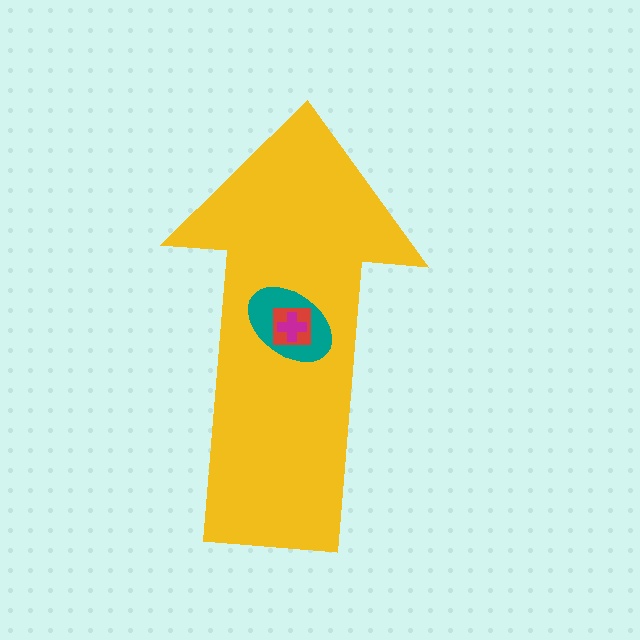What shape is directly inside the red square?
The magenta cross.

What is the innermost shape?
The magenta cross.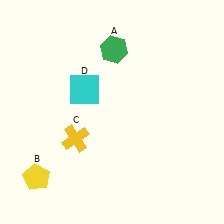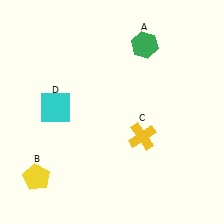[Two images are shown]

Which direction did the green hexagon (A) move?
The green hexagon (A) moved right.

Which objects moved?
The objects that moved are: the green hexagon (A), the yellow cross (C), the cyan square (D).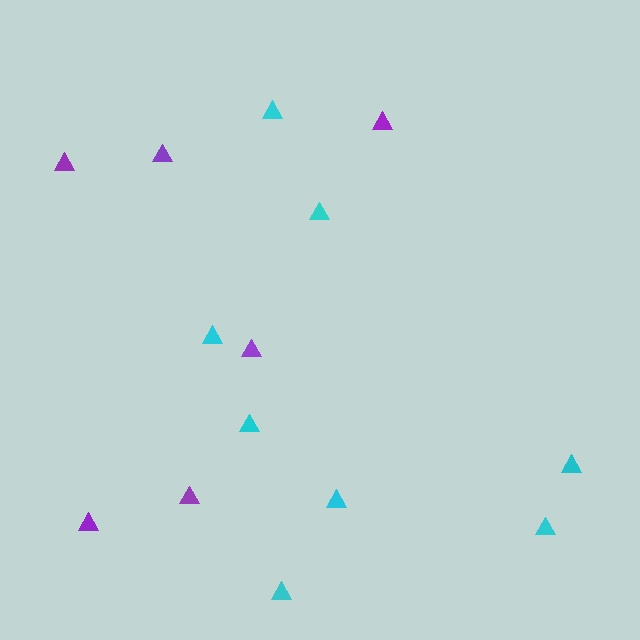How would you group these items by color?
There are 2 groups: one group of cyan triangles (8) and one group of purple triangles (6).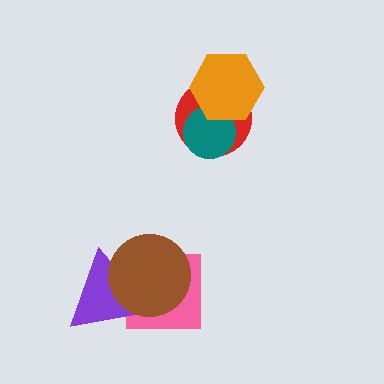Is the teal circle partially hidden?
Yes, it is partially covered by another shape.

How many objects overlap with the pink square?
2 objects overlap with the pink square.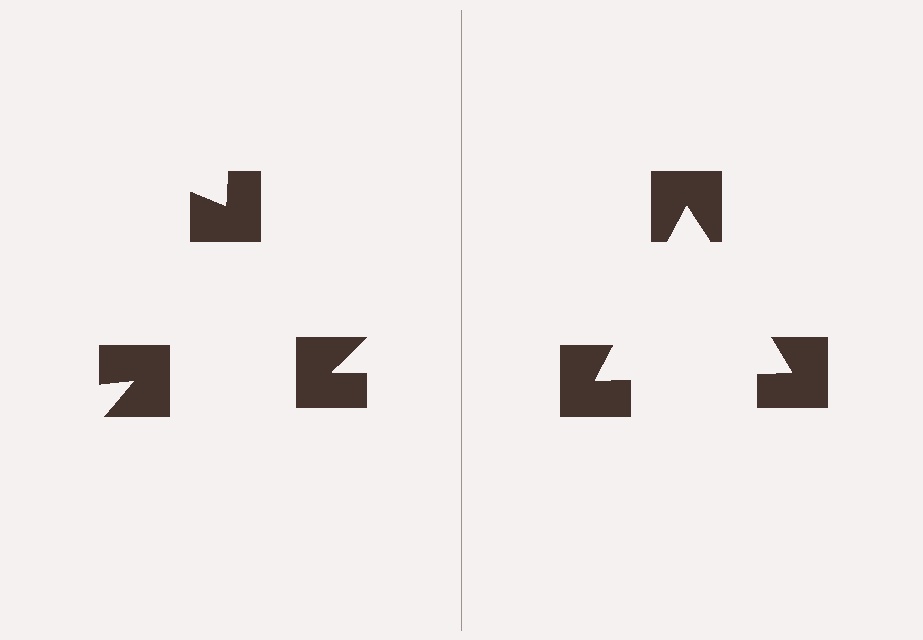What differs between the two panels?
The notched squares are positioned identically on both sides; only the wedge orientations differ. On the right they align to a triangle; on the left they are misaligned.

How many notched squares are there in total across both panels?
6 — 3 on each side.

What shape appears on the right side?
An illusory triangle.